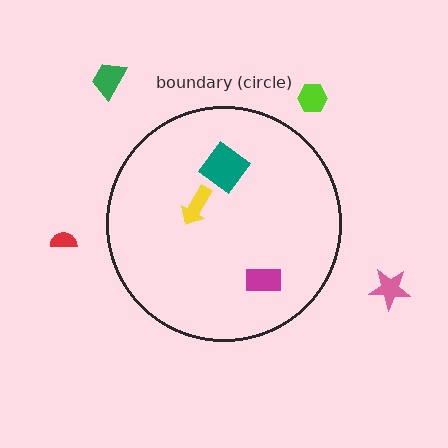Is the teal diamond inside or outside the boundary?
Inside.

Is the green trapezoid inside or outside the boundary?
Outside.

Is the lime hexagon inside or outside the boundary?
Outside.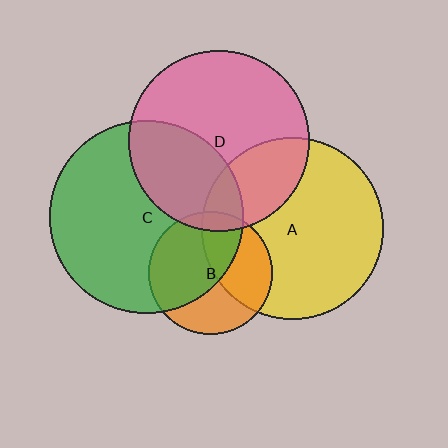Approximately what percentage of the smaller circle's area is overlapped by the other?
Approximately 40%.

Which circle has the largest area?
Circle C (green).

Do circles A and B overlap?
Yes.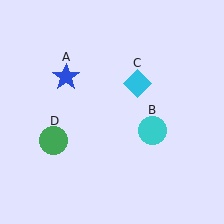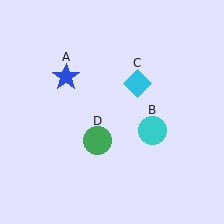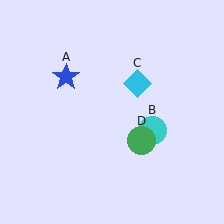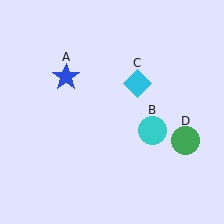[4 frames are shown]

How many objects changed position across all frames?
1 object changed position: green circle (object D).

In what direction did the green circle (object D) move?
The green circle (object D) moved right.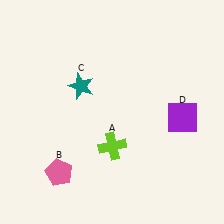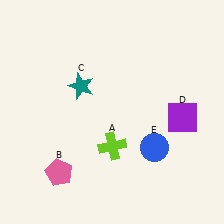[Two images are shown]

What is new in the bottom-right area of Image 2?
A blue circle (E) was added in the bottom-right area of Image 2.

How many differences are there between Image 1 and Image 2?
There is 1 difference between the two images.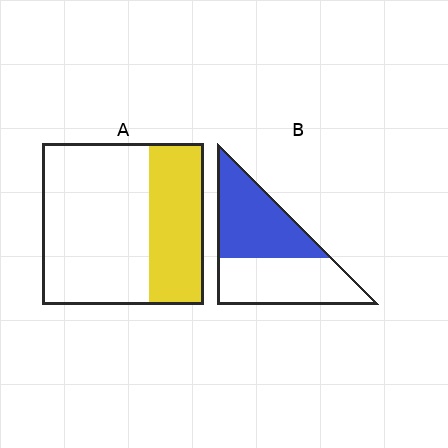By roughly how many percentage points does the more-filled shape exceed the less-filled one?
By roughly 15 percentage points (B over A).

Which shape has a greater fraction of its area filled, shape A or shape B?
Shape B.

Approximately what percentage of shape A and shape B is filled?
A is approximately 35% and B is approximately 50%.